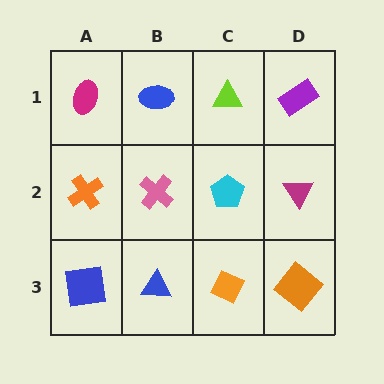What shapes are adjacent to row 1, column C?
A cyan pentagon (row 2, column C), a blue ellipse (row 1, column B), a purple rectangle (row 1, column D).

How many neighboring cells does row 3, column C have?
3.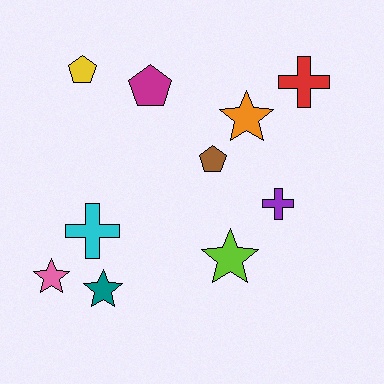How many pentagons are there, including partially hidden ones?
There are 3 pentagons.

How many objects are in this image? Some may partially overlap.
There are 10 objects.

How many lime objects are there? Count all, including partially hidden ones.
There is 1 lime object.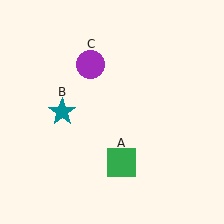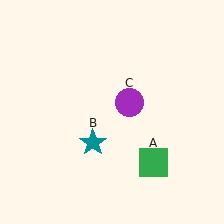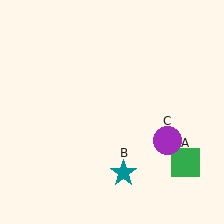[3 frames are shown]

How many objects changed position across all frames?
3 objects changed position: green square (object A), teal star (object B), purple circle (object C).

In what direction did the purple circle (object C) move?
The purple circle (object C) moved down and to the right.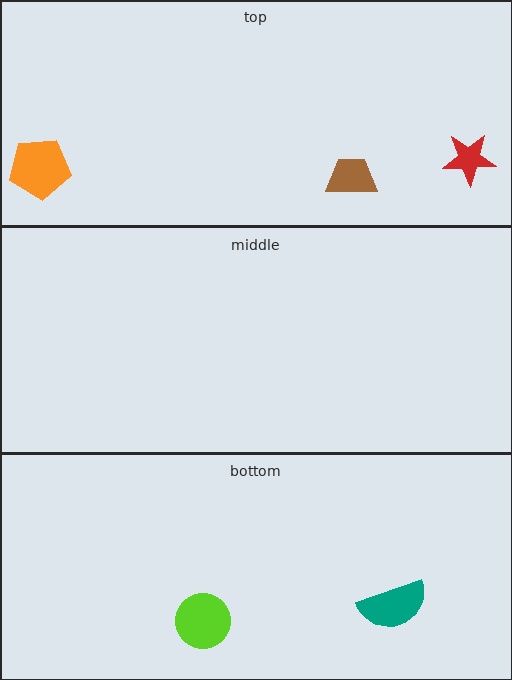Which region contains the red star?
The top region.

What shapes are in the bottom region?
The teal semicircle, the lime circle.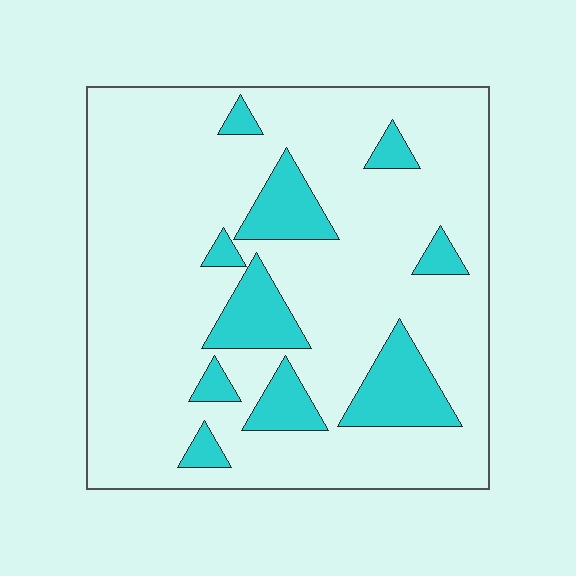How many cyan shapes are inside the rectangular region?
10.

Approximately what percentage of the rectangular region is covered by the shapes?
Approximately 15%.